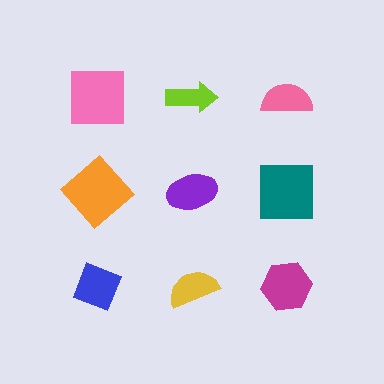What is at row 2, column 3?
A teal square.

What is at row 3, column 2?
A yellow semicircle.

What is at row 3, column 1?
A blue diamond.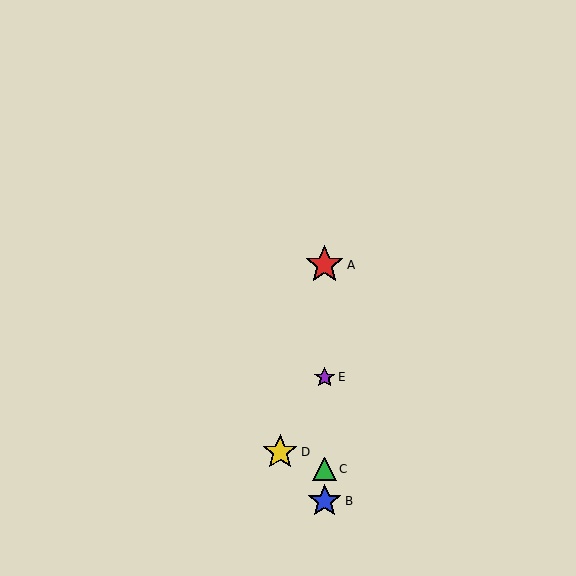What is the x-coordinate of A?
Object A is at x≈325.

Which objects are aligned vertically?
Objects A, B, C, E are aligned vertically.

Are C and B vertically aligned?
Yes, both are at x≈325.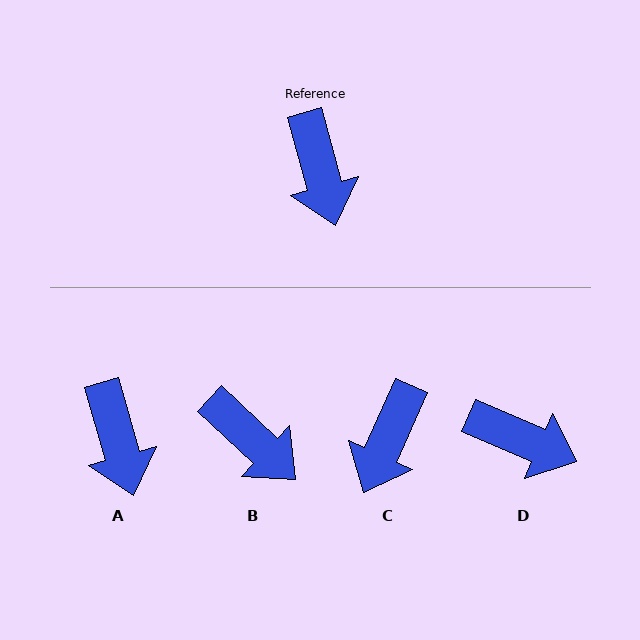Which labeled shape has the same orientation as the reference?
A.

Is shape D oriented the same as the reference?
No, it is off by about 51 degrees.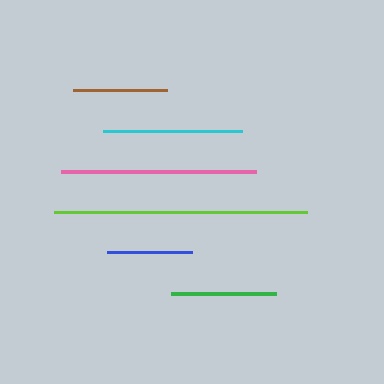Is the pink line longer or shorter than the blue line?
The pink line is longer than the blue line.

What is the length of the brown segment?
The brown segment is approximately 95 pixels long.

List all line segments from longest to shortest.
From longest to shortest: lime, pink, cyan, green, brown, blue.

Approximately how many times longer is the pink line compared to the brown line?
The pink line is approximately 2.1 times the length of the brown line.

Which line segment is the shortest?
The blue line is the shortest at approximately 85 pixels.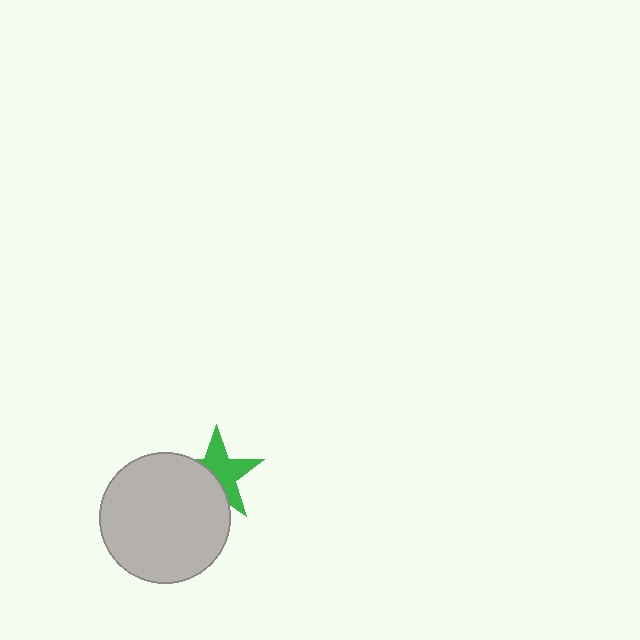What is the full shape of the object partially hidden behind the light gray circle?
The partially hidden object is a green star.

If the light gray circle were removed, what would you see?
You would see the complete green star.